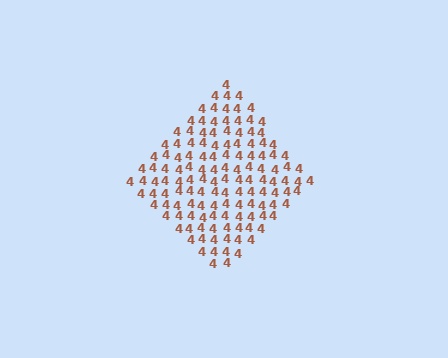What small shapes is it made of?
It is made of small digit 4's.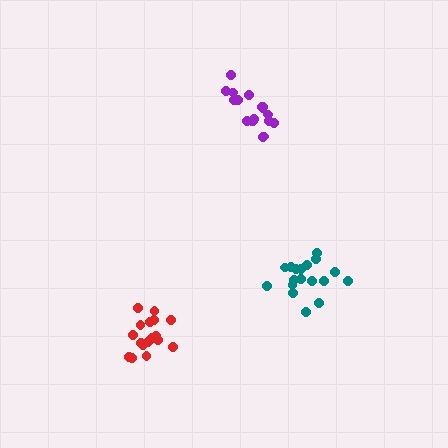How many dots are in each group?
Group 1: 18 dots, Group 2: 18 dots, Group 3: 17 dots (53 total).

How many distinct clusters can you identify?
There are 3 distinct clusters.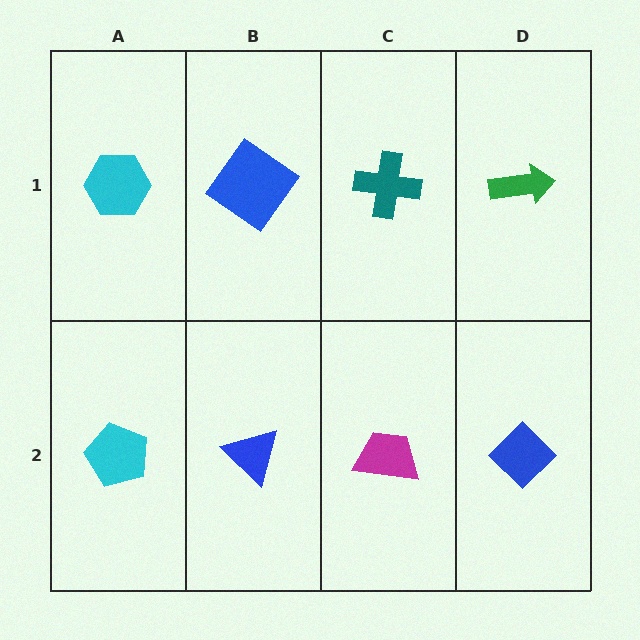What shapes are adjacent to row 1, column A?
A cyan pentagon (row 2, column A), a blue diamond (row 1, column B).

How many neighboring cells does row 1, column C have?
3.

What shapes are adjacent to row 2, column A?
A cyan hexagon (row 1, column A), a blue triangle (row 2, column B).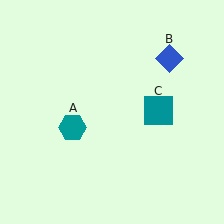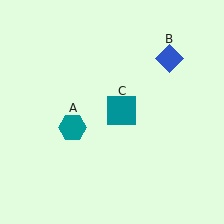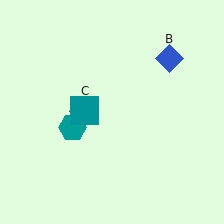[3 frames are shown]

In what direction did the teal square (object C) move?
The teal square (object C) moved left.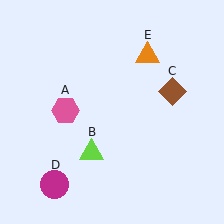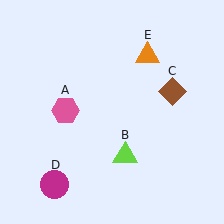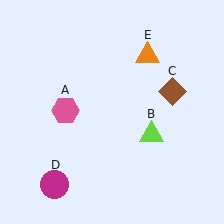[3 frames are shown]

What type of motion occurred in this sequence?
The lime triangle (object B) rotated counterclockwise around the center of the scene.